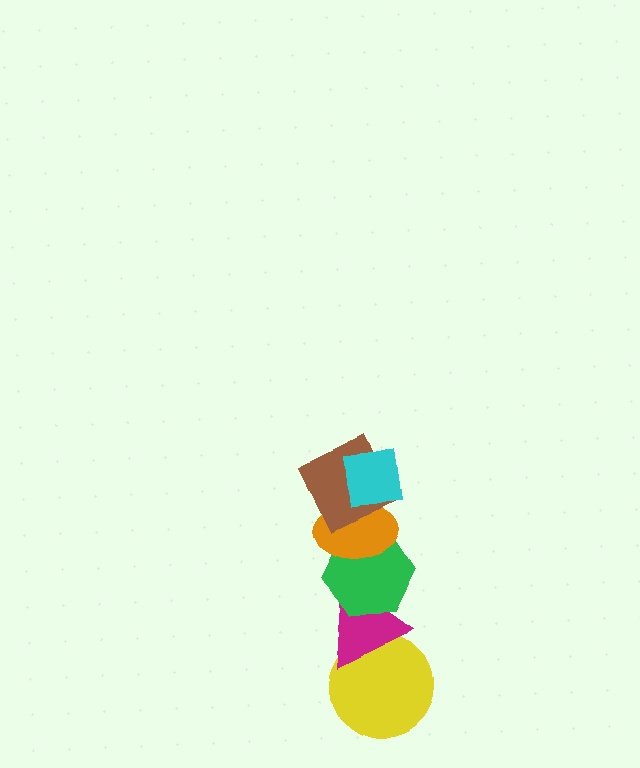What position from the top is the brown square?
The brown square is 2nd from the top.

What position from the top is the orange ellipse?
The orange ellipse is 3rd from the top.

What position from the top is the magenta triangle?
The magenta triangle is 5th from the top.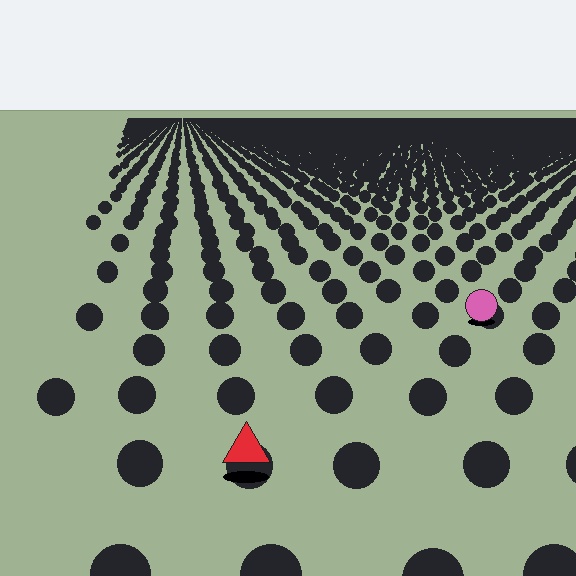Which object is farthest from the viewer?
The pink circle is farthest from the viewer. It appears smaller and the ground texture around it is denser.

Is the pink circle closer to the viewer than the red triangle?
No. The red triangle is closer — you can tell from the texture gradient: the ground texture is coarser near it.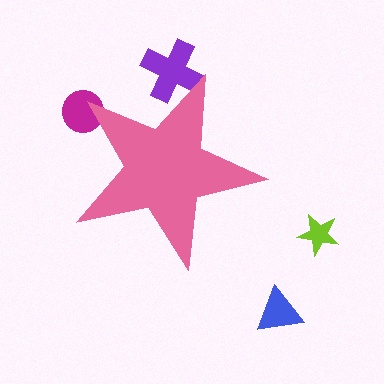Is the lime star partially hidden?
No, the lime star is fully visible.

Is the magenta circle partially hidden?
Yes, the magenta circle is partially hidden behind the pink star.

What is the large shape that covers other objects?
A pink star.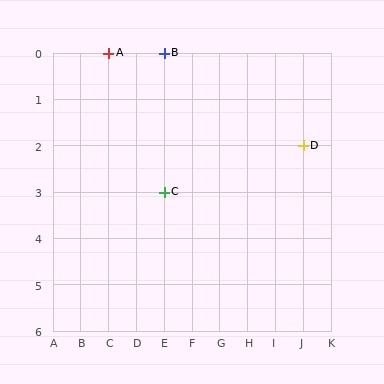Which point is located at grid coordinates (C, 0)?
Point A is at (C, 0).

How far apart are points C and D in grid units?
Points C and D are 5 columns and 1 row apart (about 5.1 grid units diagonally).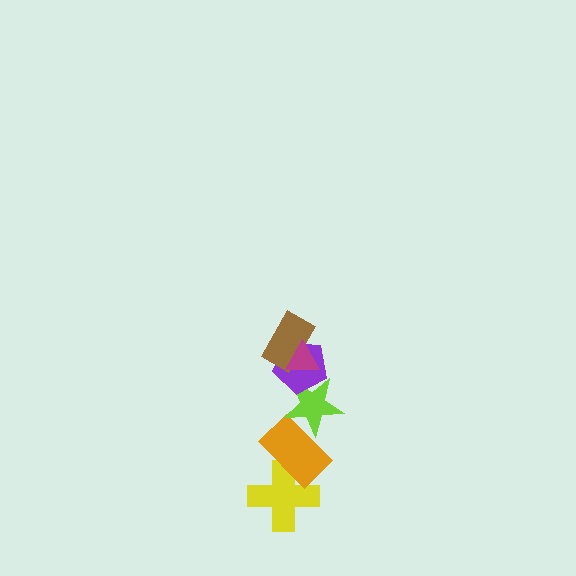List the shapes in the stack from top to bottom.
From top to bottom: the magenta triangle, the brown rectangle, the purple pentagon, the lime star, the orange rectangle, the yellow cross.